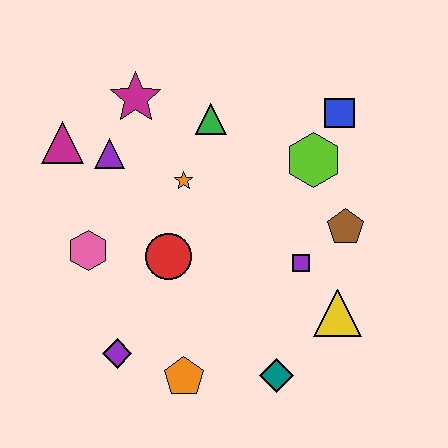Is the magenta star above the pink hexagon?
Yes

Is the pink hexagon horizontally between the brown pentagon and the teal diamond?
No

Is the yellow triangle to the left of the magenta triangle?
No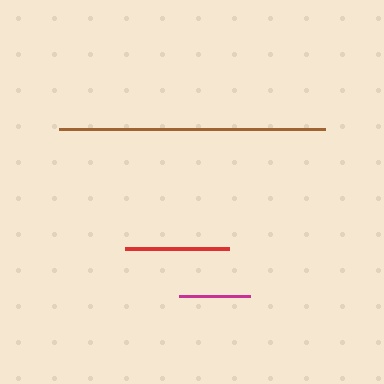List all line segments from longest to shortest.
From longest to shortest: brown, red, magenta.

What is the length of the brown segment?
The brown segment is approximately 266 pixels long.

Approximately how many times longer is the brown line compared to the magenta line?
The brown line is approximately 3.8 times the length of the magenta line.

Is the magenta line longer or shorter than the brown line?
The brown line is longer than the magenta line.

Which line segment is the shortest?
The magenta line is the shortest at approximately 71 pixels.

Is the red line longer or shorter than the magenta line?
The red line is longer than the magenta line.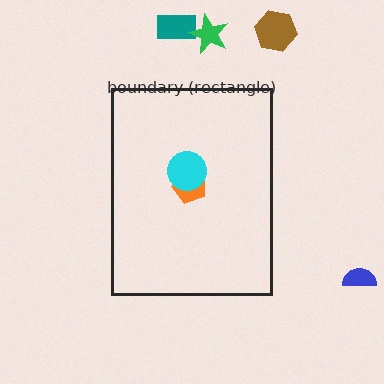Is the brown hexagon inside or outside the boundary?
Outside.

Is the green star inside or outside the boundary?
Outside.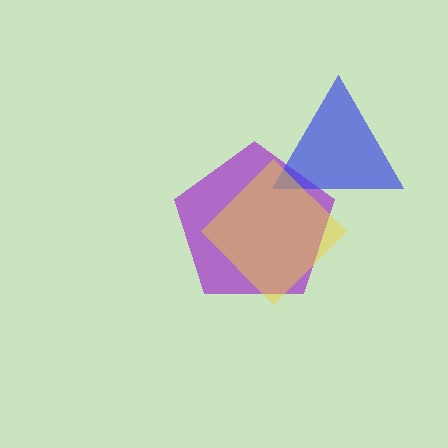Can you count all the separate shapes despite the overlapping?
Yes, there are 3 separate shapes.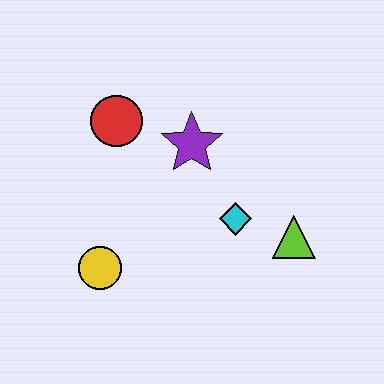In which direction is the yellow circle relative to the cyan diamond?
The yellow circle is to the left of the cyan diamond.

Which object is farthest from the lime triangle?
The red circle is farthest from the lime triangle.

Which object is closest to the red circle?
The purple star is closest to the red circle.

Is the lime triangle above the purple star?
No